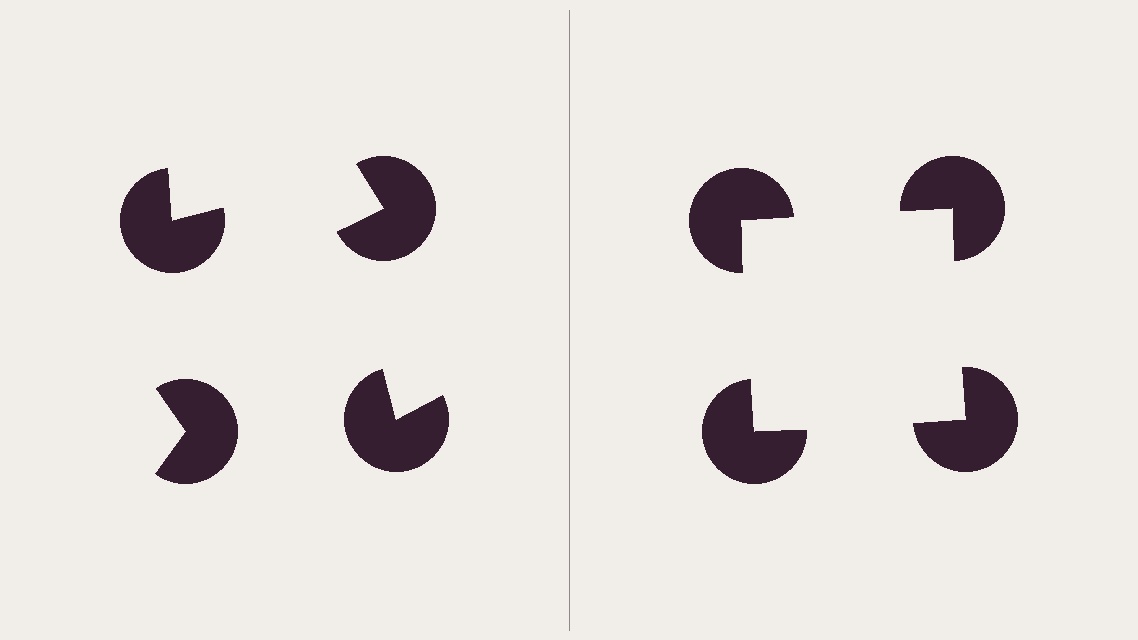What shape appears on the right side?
An illusory square.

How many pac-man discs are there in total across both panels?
8 — 4 on each side.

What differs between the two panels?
The pac-man discs are positioned identically on both sides; only the wedge orientations differ. On the right they align to a square; on the left they are misaligned.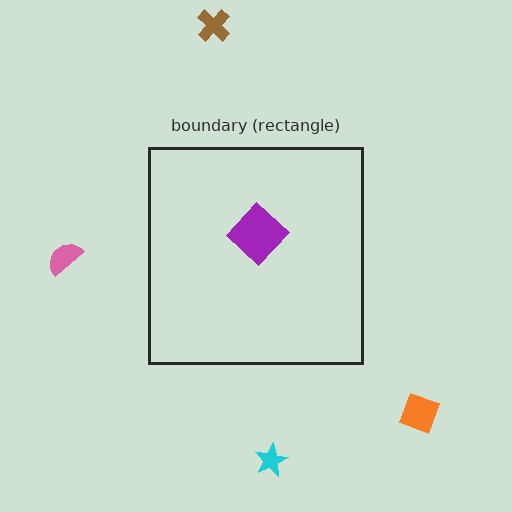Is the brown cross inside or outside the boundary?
Outside.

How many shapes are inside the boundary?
1 inside, 4 outside.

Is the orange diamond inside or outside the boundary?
Outside.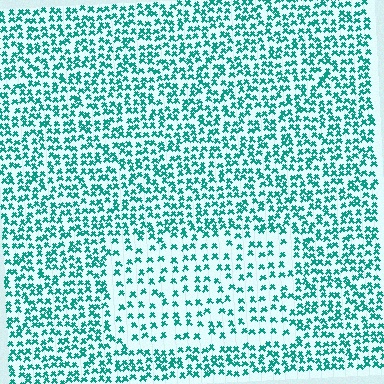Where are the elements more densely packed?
The elements are more densely packed outside the rectangle boundary.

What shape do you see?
I see a rectangle.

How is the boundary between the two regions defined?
The boundary is defined by a change in element density (approximately 1.9x ratio). All elements are the same color, size, and shape.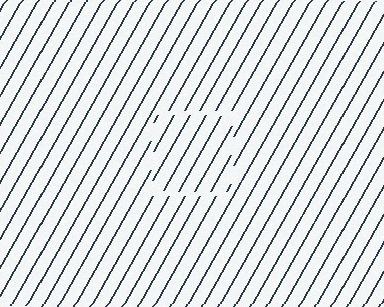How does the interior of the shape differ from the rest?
The interior of the shape contains the same grating, shifted by half a period — the contour is defined by the phase discontinuity where line-ends from the inner and outer gratings abut.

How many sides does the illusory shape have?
4 sides — the line-ends trace a square.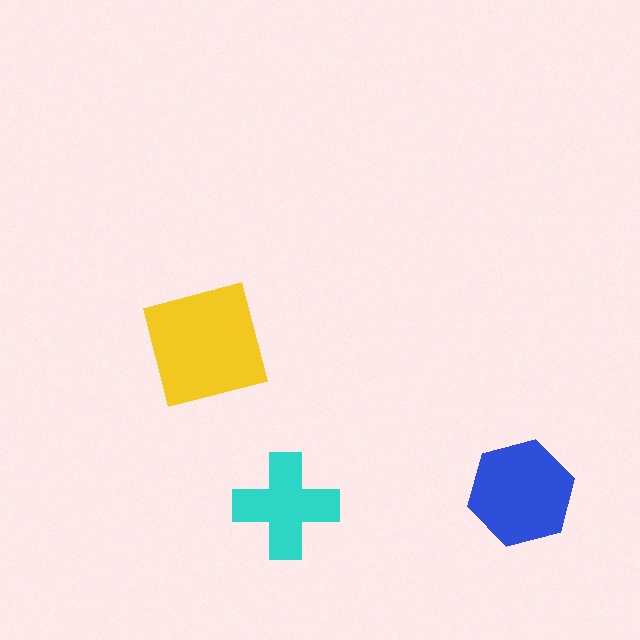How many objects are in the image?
There are 3 objects in the image.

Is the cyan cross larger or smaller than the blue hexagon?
Smaller.